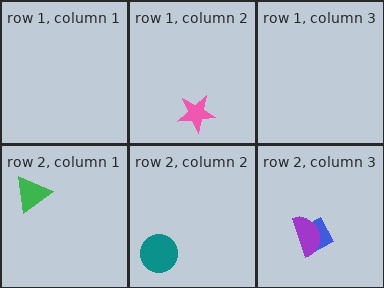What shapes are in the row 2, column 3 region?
The blue square, the purple semicircle.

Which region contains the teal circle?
The row 2, column 2 region.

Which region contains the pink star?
The row 1, column 2 region.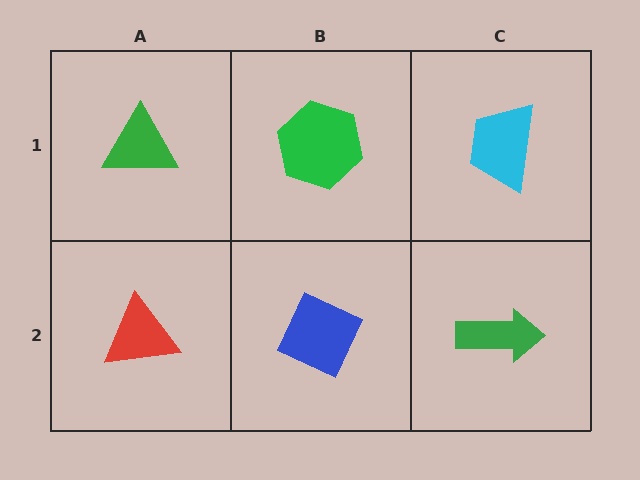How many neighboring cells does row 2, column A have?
2.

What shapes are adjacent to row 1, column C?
A green arrow (row 2, column C), a green hexagon (row 1, column B).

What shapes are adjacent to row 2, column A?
A green triangle (row 1, column A), a blue diamond (row 2, column B).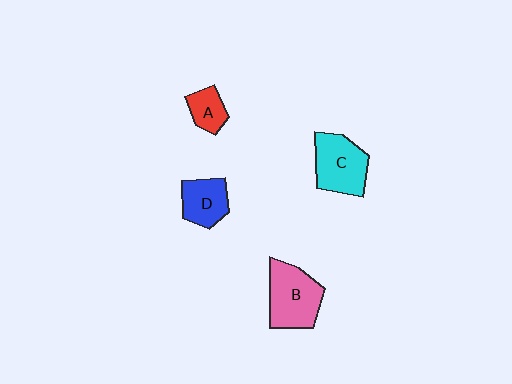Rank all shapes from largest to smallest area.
From largest to smallest: B (pink), C (cyan), D (blue), A (red).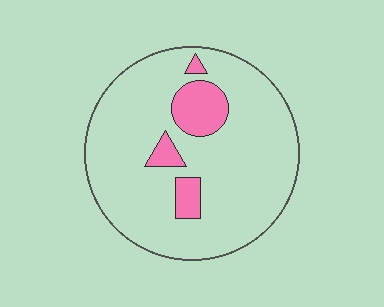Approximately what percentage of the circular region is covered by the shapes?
Approximately 15%.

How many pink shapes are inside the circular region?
4.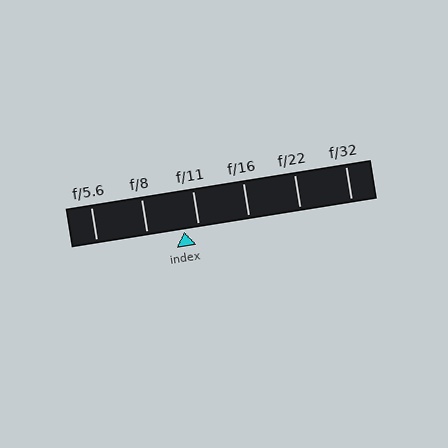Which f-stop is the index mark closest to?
The index mark is closest to f/11.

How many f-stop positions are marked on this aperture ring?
There are 6 f-stop positions marked.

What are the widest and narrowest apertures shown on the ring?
The widest aperture shown is f/5.6 and the narrowest is f/32.